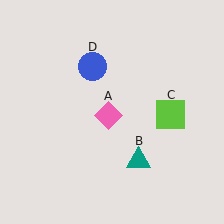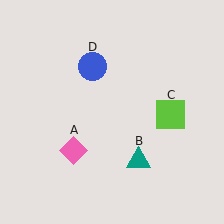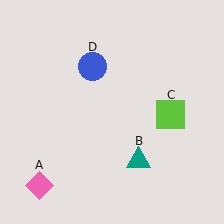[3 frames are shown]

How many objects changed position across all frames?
1 object changed position: pink diamond (object A).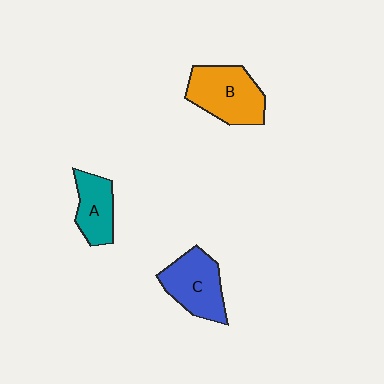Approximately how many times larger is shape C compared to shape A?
Approximately 1.4 times.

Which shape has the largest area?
Shape B (orange).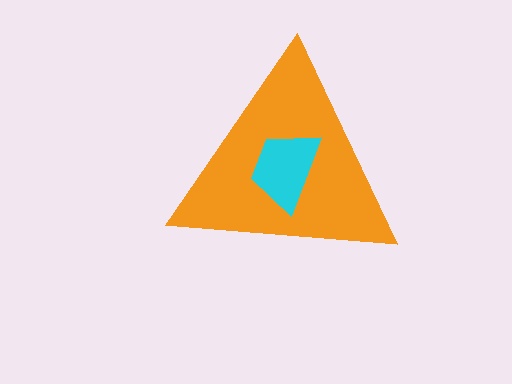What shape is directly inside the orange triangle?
The cyan trapezoid.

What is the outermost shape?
The orange triangle.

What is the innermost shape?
The cyan trapezoid.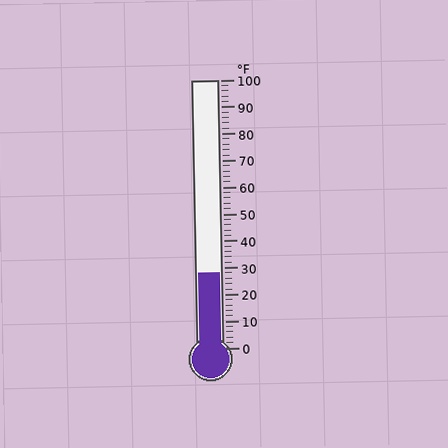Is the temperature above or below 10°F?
The temperature is above 10°F.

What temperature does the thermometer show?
The thermometer shows approximately 28°F.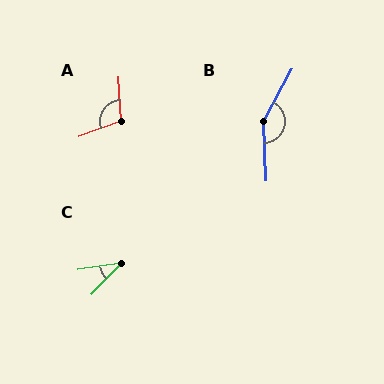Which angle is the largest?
B, at approximately 149 degrees.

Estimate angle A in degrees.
Approximately 107 degrees.